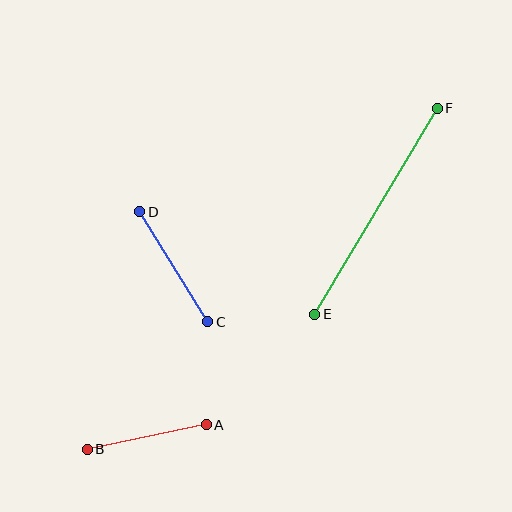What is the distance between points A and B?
The distance is approximately 121 pixels.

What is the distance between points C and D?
The distance is approximately 129 pixels.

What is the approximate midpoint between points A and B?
The midpoint is at approximately (147, 437) pixels.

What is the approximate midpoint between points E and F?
The midpoint is at approximately (376, 211) pixels.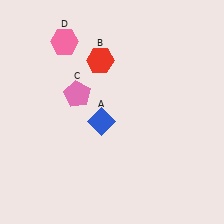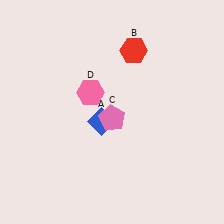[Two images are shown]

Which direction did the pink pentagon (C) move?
The pink pentagon (C) moved right.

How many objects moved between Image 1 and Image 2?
3 objects moved between the two images.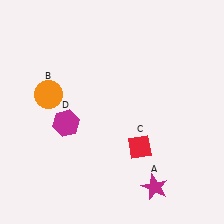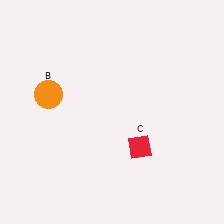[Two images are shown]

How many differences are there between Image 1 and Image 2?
There are 2 differences between the two images.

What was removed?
The magenta hexagon (D), the magenta star (A) were removed in Image 2.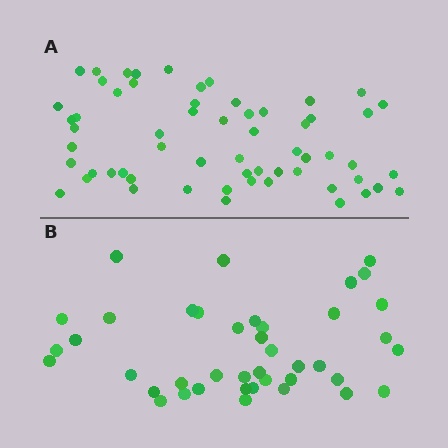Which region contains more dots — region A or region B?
Region A (the top region) has more dots.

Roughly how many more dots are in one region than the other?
Region A has approximately 20 more dots than region B.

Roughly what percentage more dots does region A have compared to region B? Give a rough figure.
About 45% more.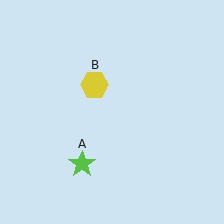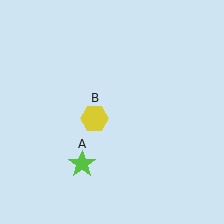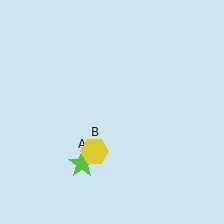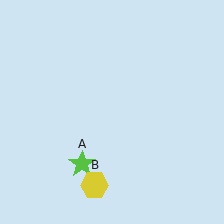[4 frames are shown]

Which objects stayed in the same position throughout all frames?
Lime star (object A) remained stationary.